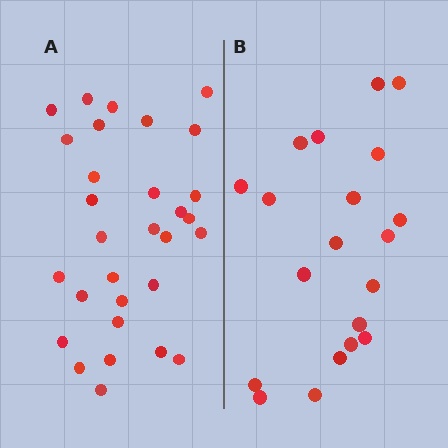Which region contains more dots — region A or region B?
Region A (the left region) has more dots.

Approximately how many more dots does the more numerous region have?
Region A has roughly 10 or so more dots than region B.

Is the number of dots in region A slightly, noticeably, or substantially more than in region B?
Region A has substantially more. The ratio is roughly 1.5 to 1.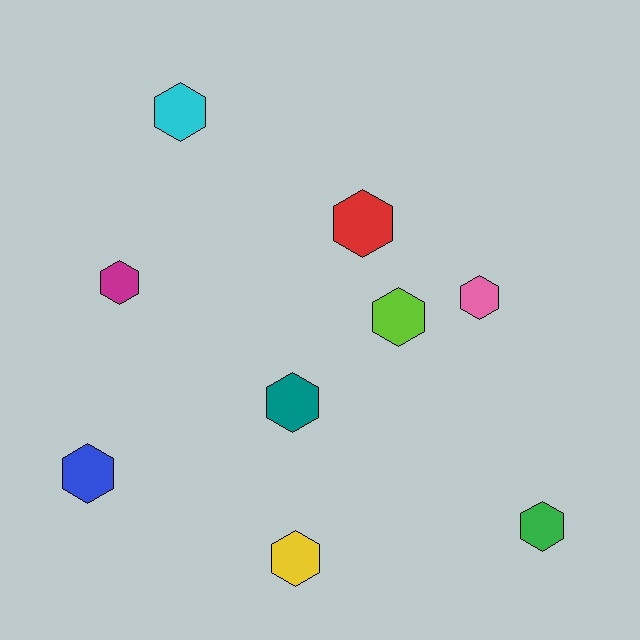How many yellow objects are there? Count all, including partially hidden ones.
There is 1 yellow object.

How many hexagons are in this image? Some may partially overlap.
There are 9 hexagons.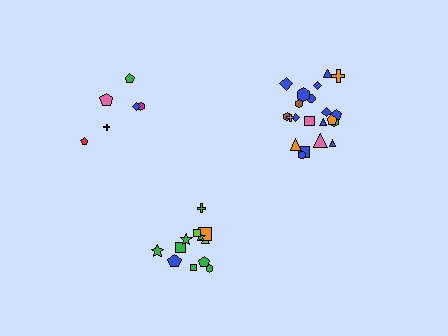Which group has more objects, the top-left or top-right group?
The top-right group.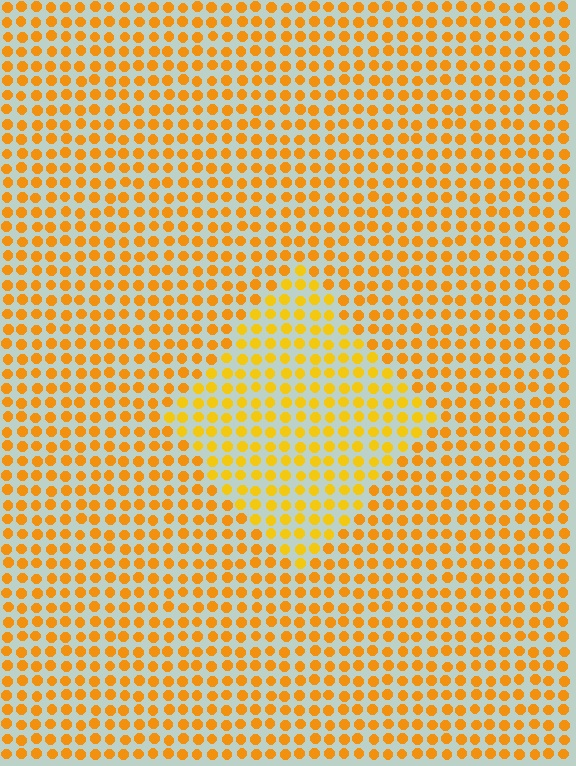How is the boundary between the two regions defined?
The boundary is defined purely by a slight shift in hue (about 15 degrees). Spacing, size, and orientation are identical on both sides.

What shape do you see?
I see a diamond.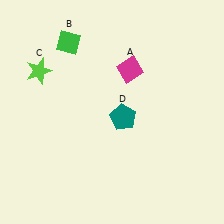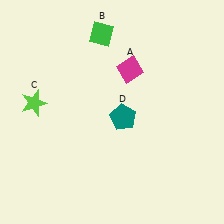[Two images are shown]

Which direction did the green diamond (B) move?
The green diamond (B) moved right.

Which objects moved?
The objects that moved are: the green diamond (B), the lime star (C).